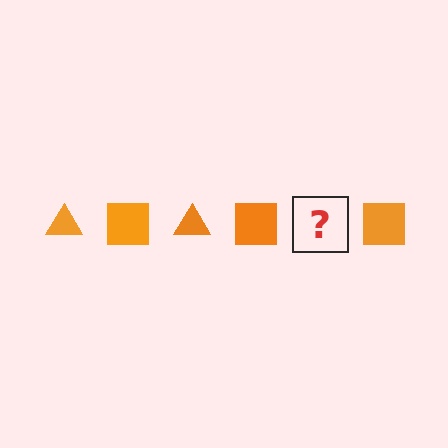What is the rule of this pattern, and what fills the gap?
The rule is that the pattern cycles through triangle, square shapes in orange. The gap should be filled with an orange triangle.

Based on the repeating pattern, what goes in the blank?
The blank should be an orange triangle.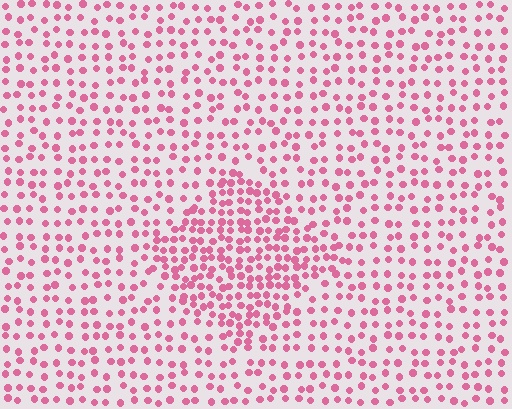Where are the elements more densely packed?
The elements are more densely packed inside the diamond boundary.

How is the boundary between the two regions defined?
The boundary is defined by a change in element density (approximately 1.8x ratio). All elements are the same color, size, and shape.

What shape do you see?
I see a diamond.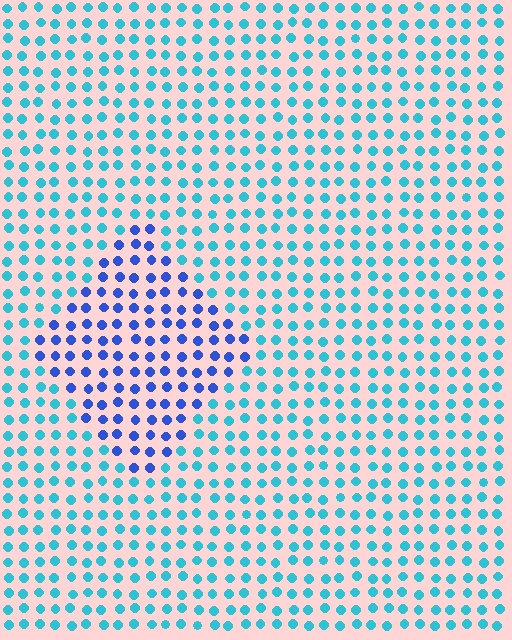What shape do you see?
I see a diamond.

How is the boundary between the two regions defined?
The boundary is defined purely by a slight shift in hue (about 41 degrees). Spacing, size, and orientation are identical on both sides.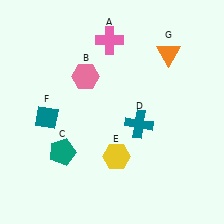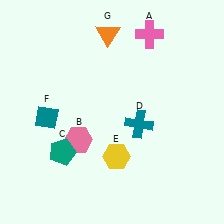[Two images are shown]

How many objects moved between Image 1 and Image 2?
3 objects moved between the two images.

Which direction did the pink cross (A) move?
The pink cross (A) moved right.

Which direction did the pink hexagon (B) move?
The pink hexagon (B) moved down.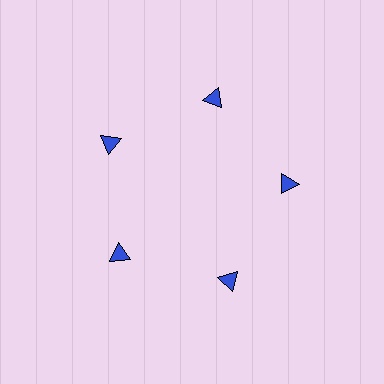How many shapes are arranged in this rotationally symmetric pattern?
There are 5 shapes, arranged in 5 groups of 1.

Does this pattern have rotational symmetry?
Yes, this pattern has 5-fold rotational symmetry. It looks the same after rotating 72 degrees around the center.